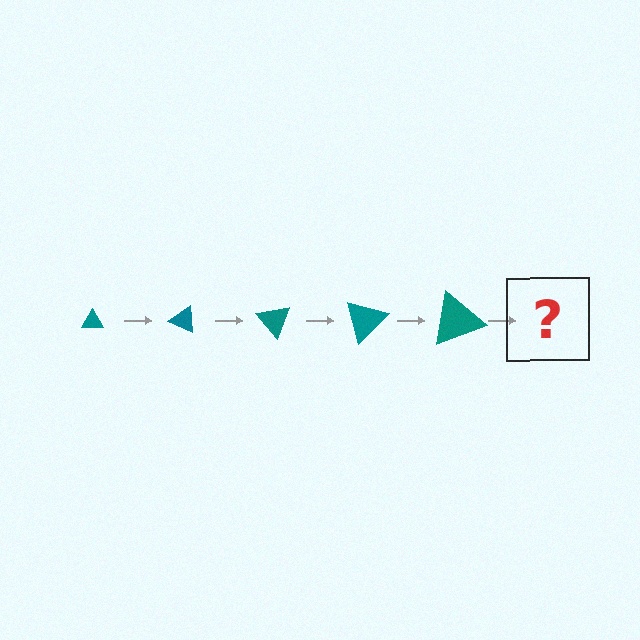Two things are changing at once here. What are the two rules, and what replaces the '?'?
The two rules are that the triangle grows larger each step and it rotates 25 degrees each step. The '?' should be a triangle, larger than the previous one and rotated 125 degrees from the start.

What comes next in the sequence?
The next element should be a triangle, larger than the previous one and rotated 125 degrees from the start.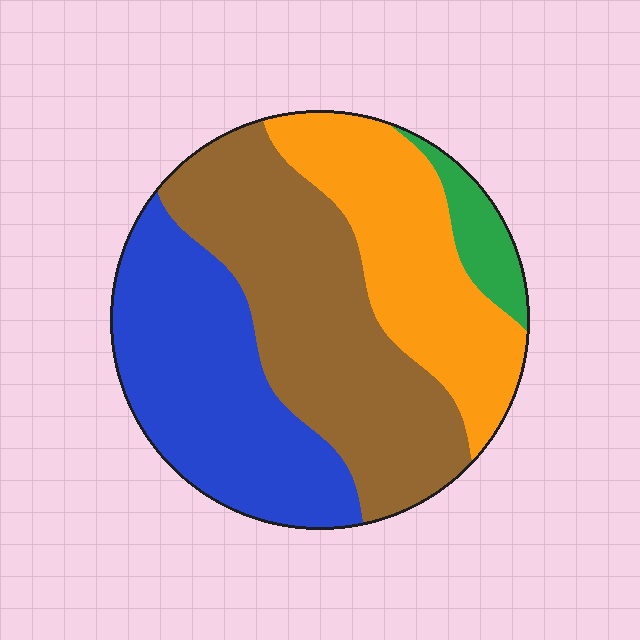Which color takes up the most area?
Brown, at roughly 35%.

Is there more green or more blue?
Blue.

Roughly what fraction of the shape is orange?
Orange takes up about one quarter (1/4) of the shape.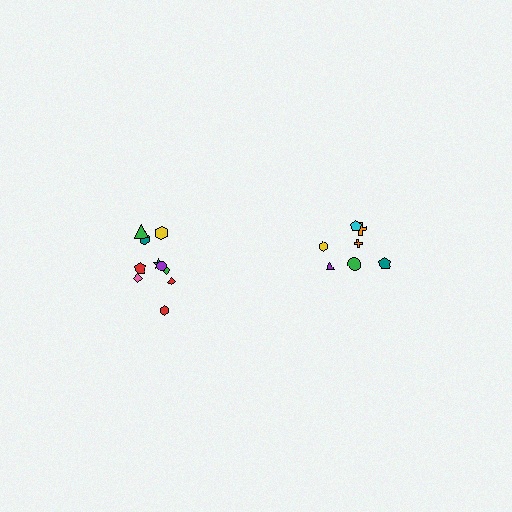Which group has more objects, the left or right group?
The left group.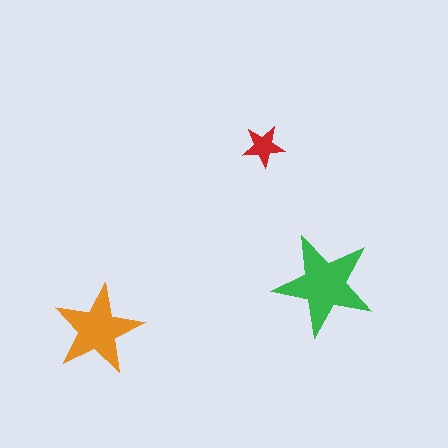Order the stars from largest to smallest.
the green one, the orange one, the red one.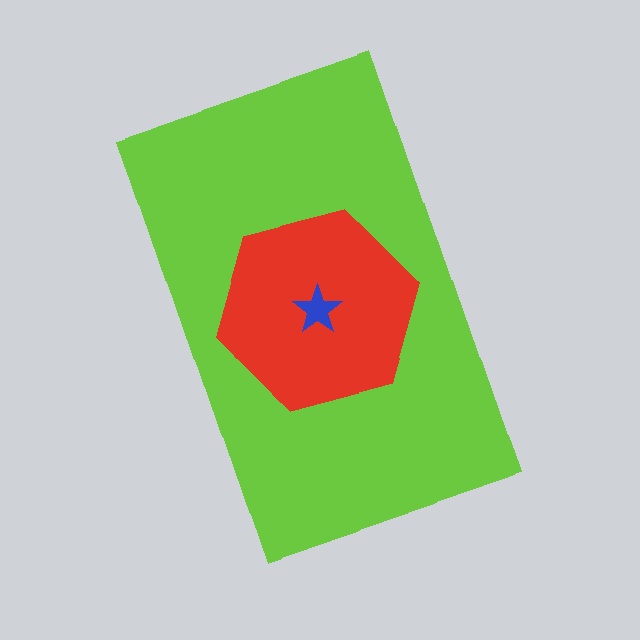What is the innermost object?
The blue star.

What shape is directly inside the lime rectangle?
The red hexagon.